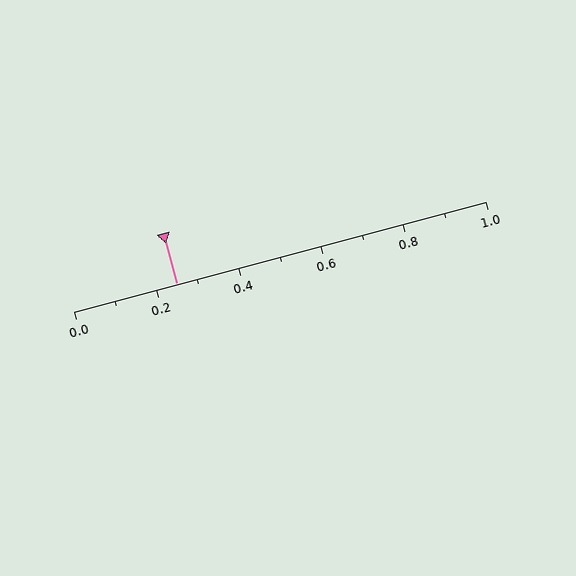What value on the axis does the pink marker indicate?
The marker indicates approximately 0.25.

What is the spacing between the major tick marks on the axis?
The major ticks are spaced 0.2 apart.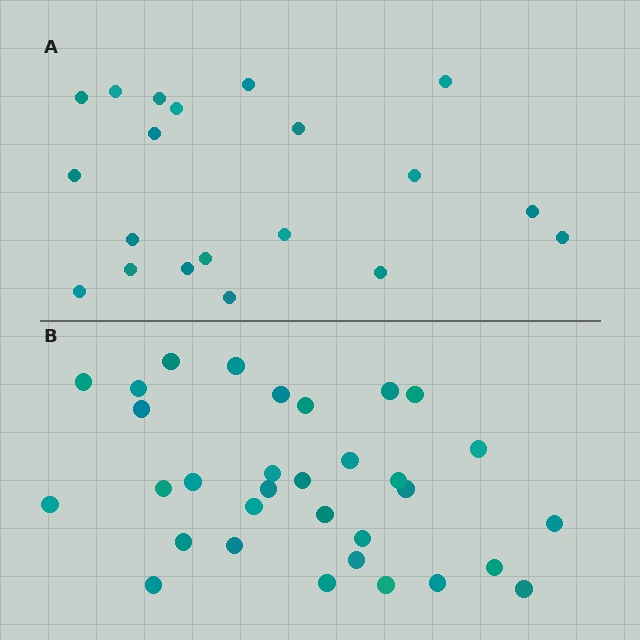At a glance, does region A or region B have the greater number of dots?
Region B (the bottom region) has more dots.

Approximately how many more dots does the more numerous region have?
Region B has roughly 12 or so more dots than region A.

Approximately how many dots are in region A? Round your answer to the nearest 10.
About 20 dots.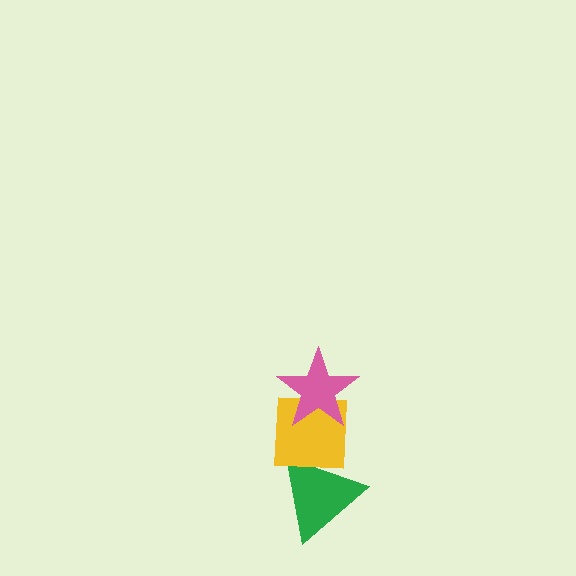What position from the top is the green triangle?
The green triangle is 3rd from the top.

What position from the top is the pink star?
The pink star is 1st from the top.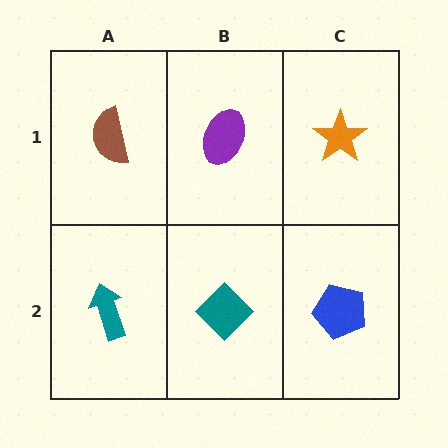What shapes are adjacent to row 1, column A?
A teal arrow (row 2, column A), a purple ellipse (row 1, column B).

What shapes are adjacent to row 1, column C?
A blue pentagon (row 2, column C), a purple ellipse (row 1, column B).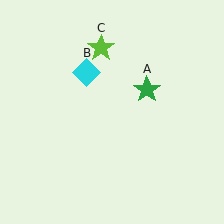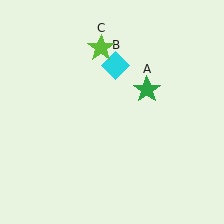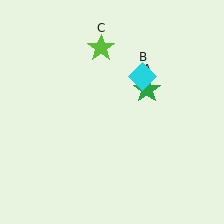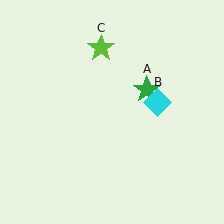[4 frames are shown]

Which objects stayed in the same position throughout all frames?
Green star (object A) and lime star (object C) remained stationary.